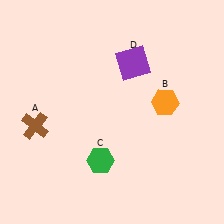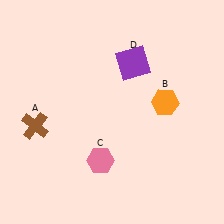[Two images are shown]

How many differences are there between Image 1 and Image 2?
There is 1 difference between the two images.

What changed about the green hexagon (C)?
In Image 1, C is green. In Image 2, it changed to pink.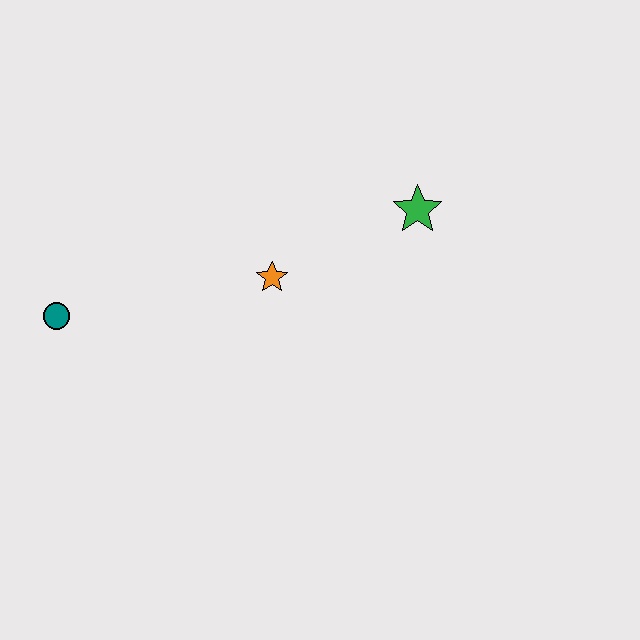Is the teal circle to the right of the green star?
No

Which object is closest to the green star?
The orange star is closest to the green star.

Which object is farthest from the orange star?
The teal circle is farthest from the orange star.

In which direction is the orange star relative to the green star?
The orange star is to the left of the green star.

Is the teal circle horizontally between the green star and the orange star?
No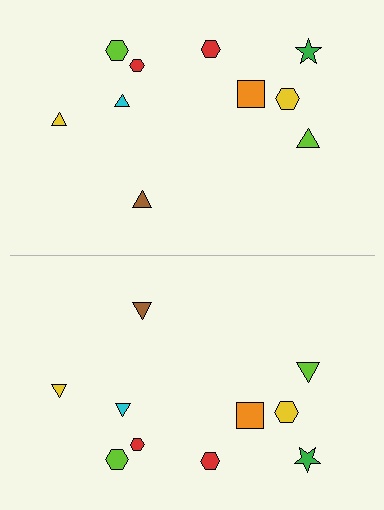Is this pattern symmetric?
Yes, this pattern has bilateral (reflection) symmetry.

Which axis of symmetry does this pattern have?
The pattern has a horizontal axis of symmetry running through the center of the image.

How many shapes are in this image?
There are 20 shapes in this image.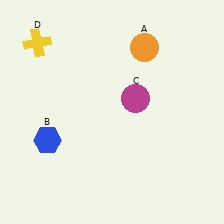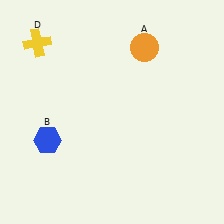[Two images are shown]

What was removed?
The magenta circle (C) was removed in Image 2.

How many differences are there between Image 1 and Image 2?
There is 1 difference between the two images.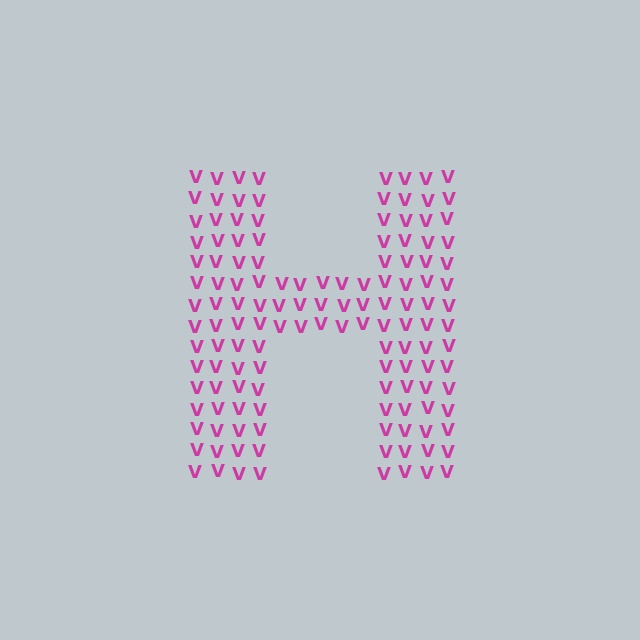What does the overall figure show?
The overall figure shows the letter H.